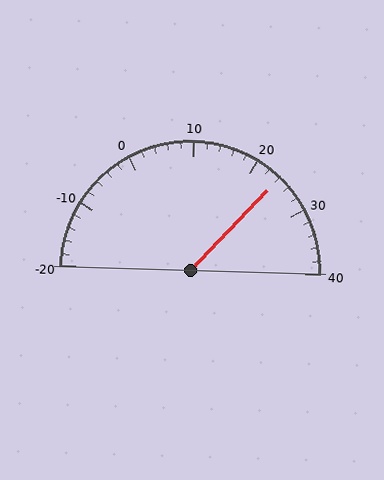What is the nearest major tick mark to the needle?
The nearest major tick mark is 20.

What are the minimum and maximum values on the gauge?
The gauge ranges from -20 to 40.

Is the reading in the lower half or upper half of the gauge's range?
The reading is in the upper half of the range (-20 to 40).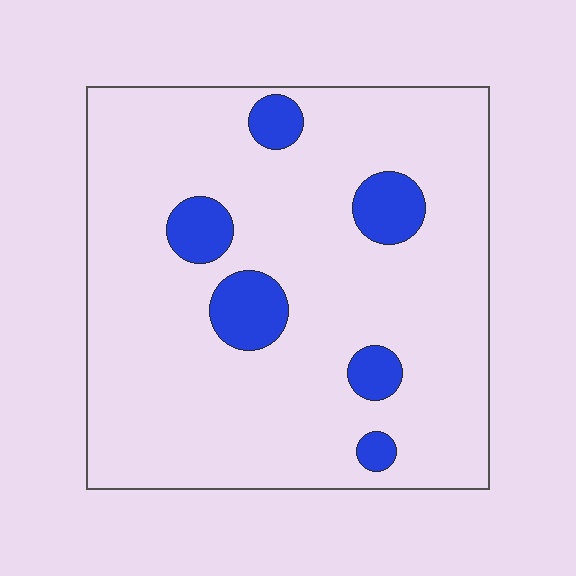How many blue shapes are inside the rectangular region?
6.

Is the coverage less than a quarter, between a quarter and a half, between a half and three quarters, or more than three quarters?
Less than a quarter.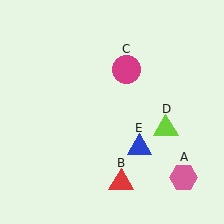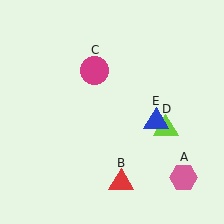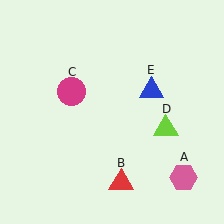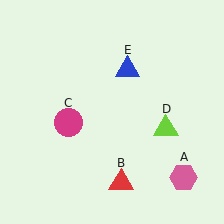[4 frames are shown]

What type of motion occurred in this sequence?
The magenta circle (object C), blue triangle (object E) rotated counterclockwise around the center of the scene.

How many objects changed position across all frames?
2 objects changed position: magenta circle (object C), blue triangle (object E).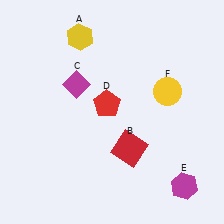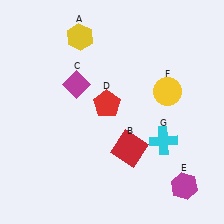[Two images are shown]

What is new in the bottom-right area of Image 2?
A cyan cross (G) was added in the bottom-right area of Image 2.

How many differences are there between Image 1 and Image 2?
There is 1 difference between the two images.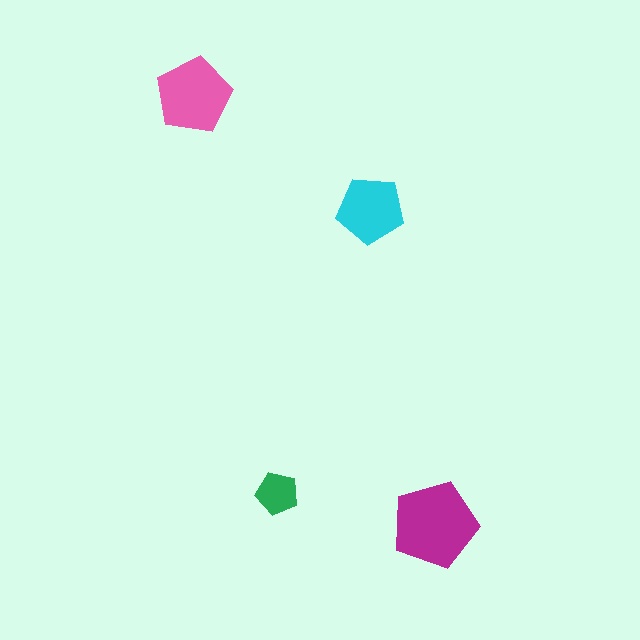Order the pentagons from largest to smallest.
the magenta one, the pink one, the cyan one, the green one.